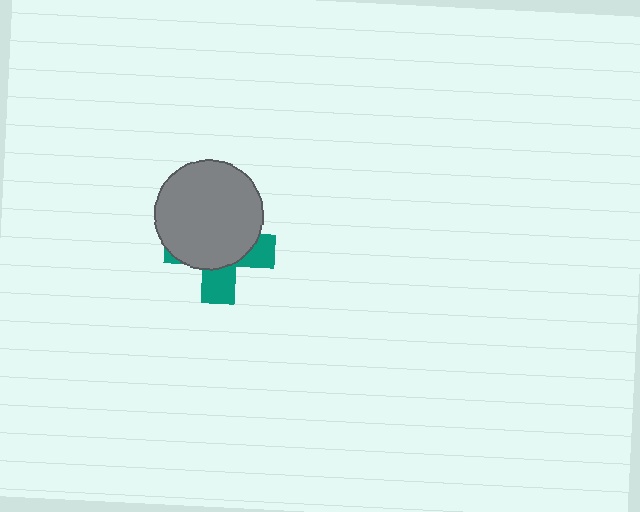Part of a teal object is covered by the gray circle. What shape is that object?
It is a cross.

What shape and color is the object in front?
The object in front is a gray circle.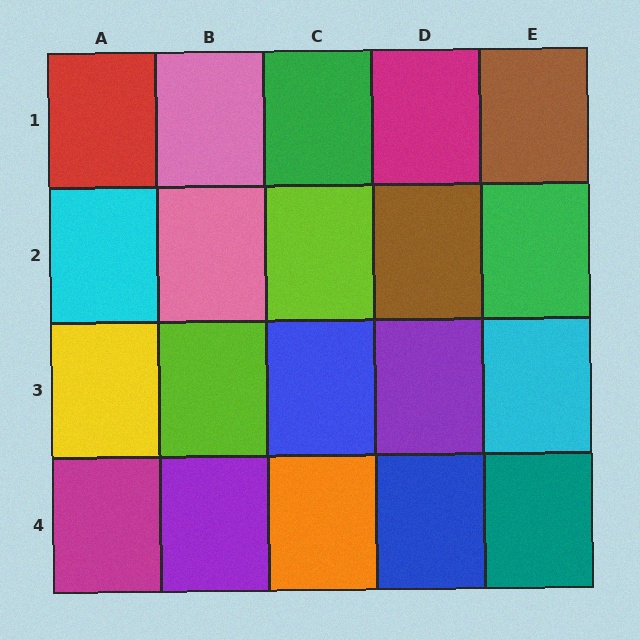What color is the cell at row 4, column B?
Purple.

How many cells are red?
1 cell is red.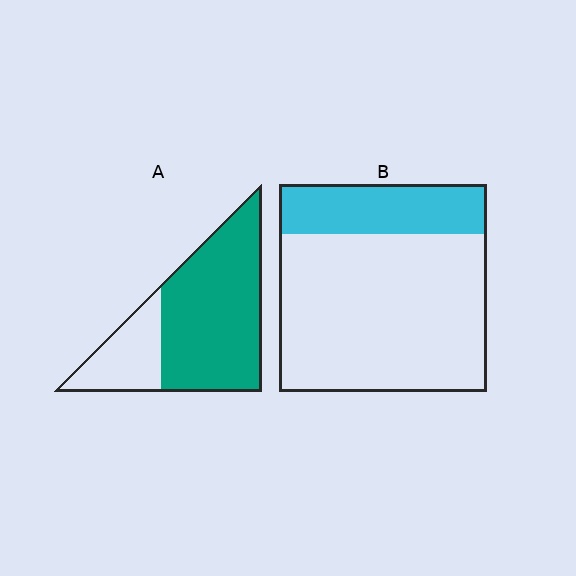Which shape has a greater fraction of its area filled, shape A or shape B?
Shape A.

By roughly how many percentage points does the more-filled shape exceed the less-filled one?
By roughly 50 percentage points (A over B).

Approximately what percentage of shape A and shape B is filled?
A is approximately 75% and B is approximately 25%.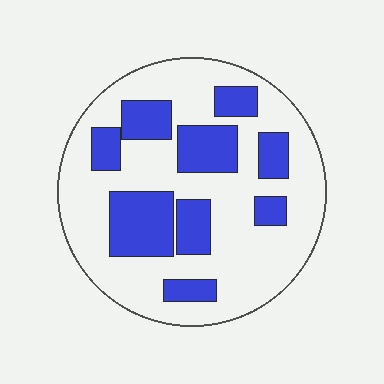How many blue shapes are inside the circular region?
9.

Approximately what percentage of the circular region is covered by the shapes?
Approximately 30%.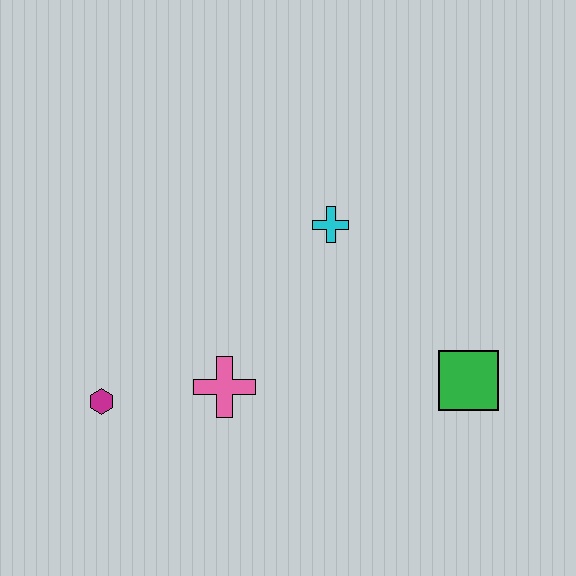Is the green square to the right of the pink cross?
Yes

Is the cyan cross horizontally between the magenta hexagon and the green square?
Yes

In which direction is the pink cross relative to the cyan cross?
The pink cross is below the cyan cross.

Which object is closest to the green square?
The cyan cross is closest to the green square.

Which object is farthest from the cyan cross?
The magenta hexagon is farthest from the cyan cross.